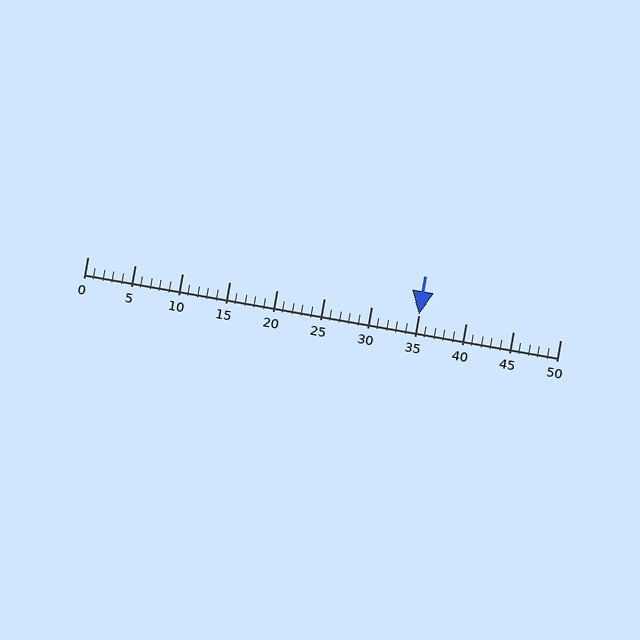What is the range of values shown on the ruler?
The ruler shows values from 0 to 50.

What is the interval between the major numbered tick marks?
The major tick marks are spaced 5 units apart.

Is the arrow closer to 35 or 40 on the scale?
The arrow is closer to 35.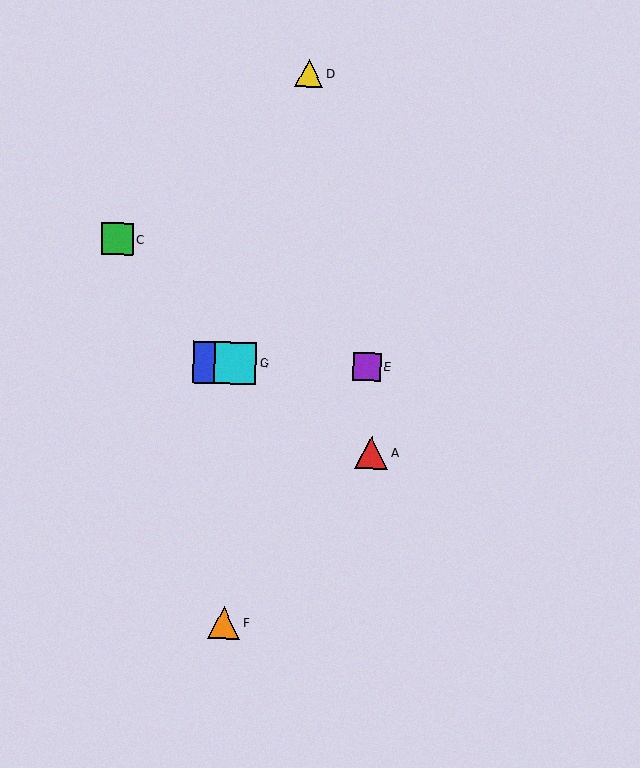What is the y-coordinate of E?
Object E is at y≈367.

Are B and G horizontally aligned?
Yes, both are at y≈363.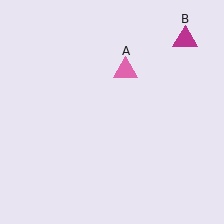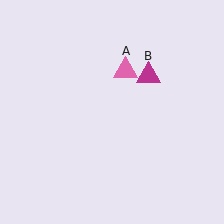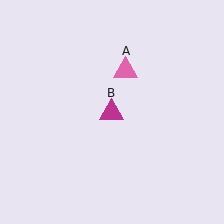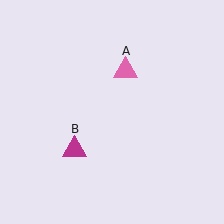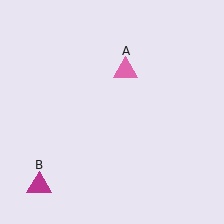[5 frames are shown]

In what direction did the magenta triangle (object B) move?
The magenta triangle (object B) moved down and to the left.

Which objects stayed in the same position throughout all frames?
Pink triangle (object A) remained stationary.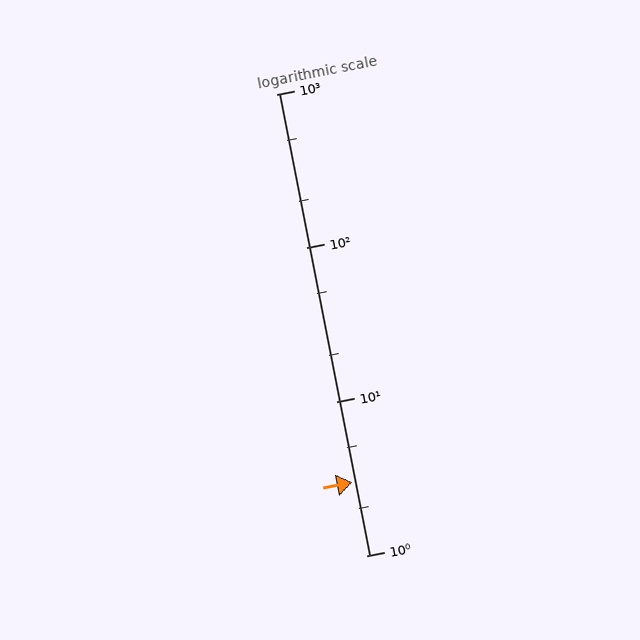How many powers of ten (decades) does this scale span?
The scale spans 3 decades, from 1 to 1000.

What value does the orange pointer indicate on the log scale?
The pointer indicates approximately 3.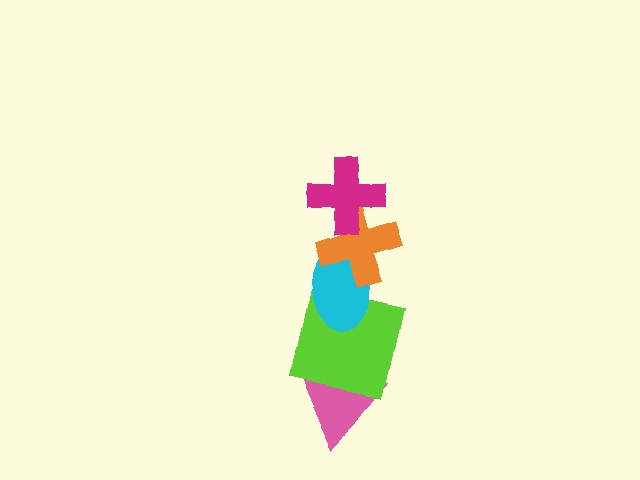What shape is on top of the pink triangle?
The lime square is on top of the pink triangle.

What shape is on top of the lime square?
The cyan ellipse is on top of the lime square.